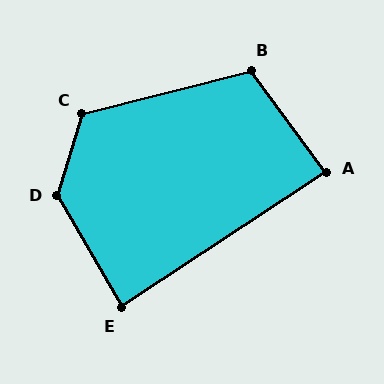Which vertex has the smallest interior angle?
E, at approximately 87 degrees.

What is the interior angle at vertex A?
Approximately 87 degrees (approximately right).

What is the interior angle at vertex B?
Approximately 112 degrees (obtuse).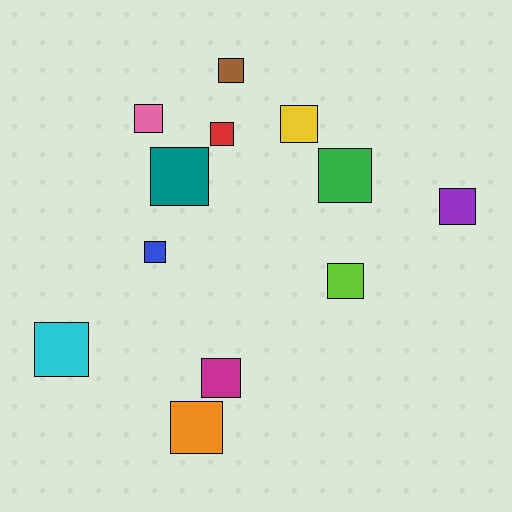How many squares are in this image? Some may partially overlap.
There are 12 squares.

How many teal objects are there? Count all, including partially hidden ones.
There is 1 teal object.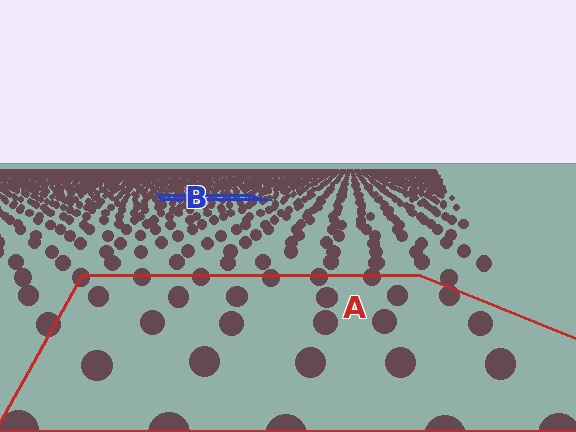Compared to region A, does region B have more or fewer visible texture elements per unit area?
Region B has more texture elements per unit area — they are packed more densely because it is farther away.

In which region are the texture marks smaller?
The texture marks are smaller in region B, because it is farther away.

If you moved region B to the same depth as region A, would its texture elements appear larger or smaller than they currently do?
They would appear larger. At a closer depth, the same texture elements are projected at a bigger on-screen size.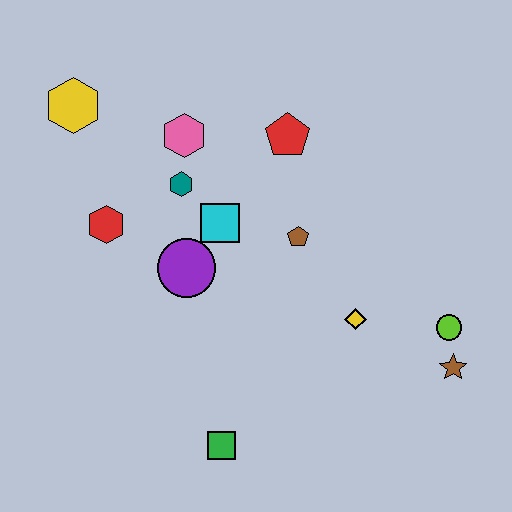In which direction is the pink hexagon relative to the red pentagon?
The pink hexagon is to the left of the red pentagon.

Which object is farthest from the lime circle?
The yellow hexagon is farthest from the lime circle.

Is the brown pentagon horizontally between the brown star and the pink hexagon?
Yes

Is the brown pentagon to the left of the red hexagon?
No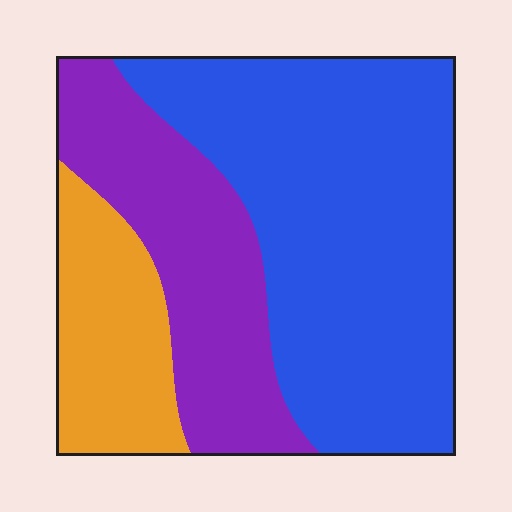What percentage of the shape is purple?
Purple takes up about one quarter (1/4) of the shape.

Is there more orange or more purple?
Purple.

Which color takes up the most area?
Blue, at roughly 55%.